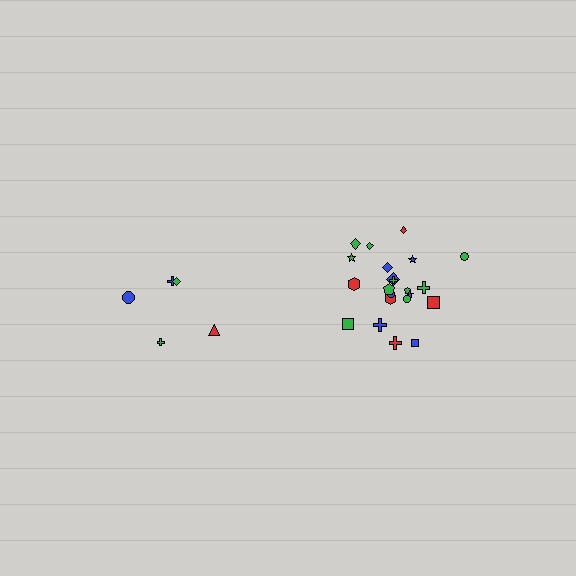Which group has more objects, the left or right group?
The right group.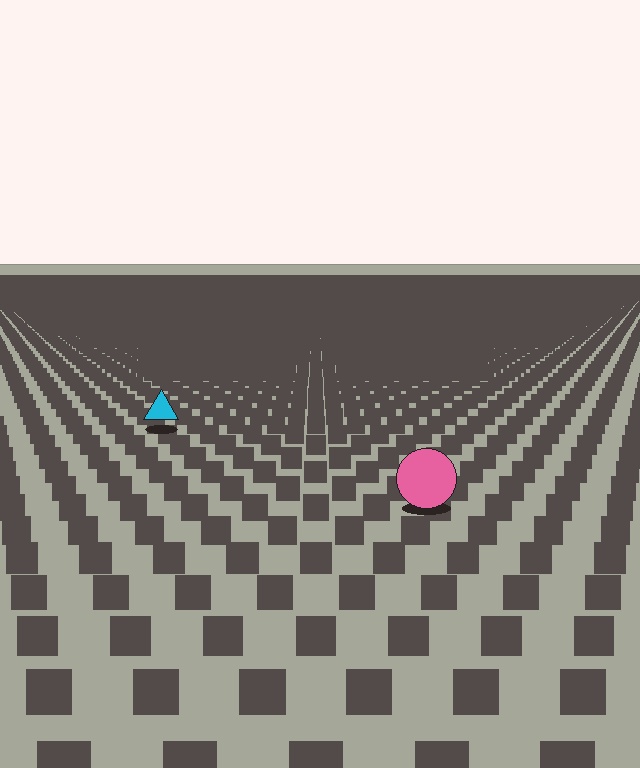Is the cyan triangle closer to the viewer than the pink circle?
No. The pink circle is closer — you can tell from the texture gradient: the ground texture is coarser near it.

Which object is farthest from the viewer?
The cyan triangle is farthest from the viewer. It appears smaller and the ground texture around it is denser.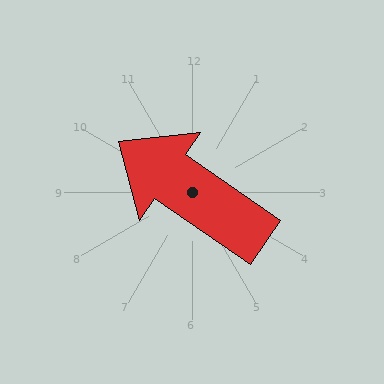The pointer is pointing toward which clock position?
Roughly 10 o'clock.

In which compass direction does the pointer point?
Northwest.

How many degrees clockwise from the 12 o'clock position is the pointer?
Approximately 305 degrees.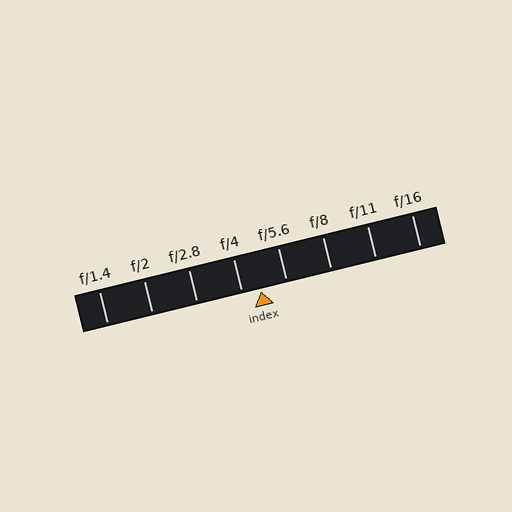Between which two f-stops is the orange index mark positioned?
The index mark is between f/4 and f/5.6.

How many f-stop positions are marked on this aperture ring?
There are 8 f-stop positions marked.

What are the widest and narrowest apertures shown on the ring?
The widest aperture shown is f/1.4 and the narrowest is f/16.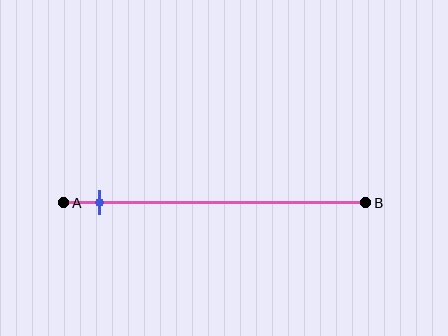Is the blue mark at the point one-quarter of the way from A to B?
No, the mark is at about 10% from A, not at the 25% one-quarter point.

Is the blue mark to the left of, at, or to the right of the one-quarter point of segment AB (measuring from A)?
The blue mark is to the left of the one-quarter point of segment AB.